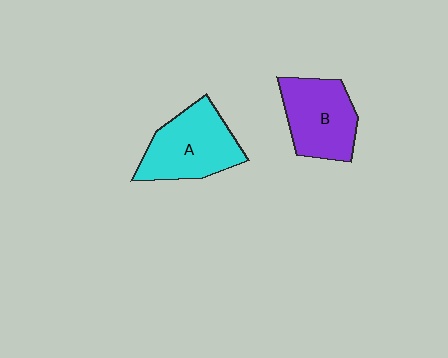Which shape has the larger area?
Shape A (cyan).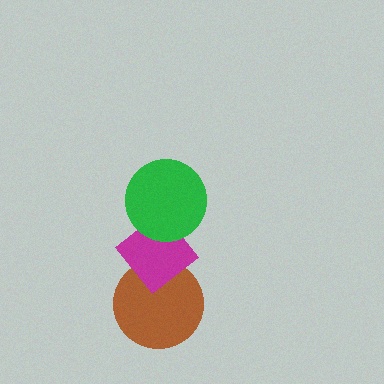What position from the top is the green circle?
The green circle is 1st from the top.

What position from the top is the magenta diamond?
The magenta diamond is 2nd from the top.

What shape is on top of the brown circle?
The magenta diamond is on top of the brown circle.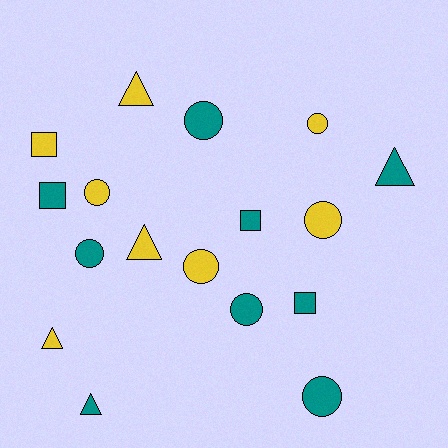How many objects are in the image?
There are 17 objects.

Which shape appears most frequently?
Circle, with 8 objects.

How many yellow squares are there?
There is 1 yellow square.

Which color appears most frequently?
Teal, with 9 objects.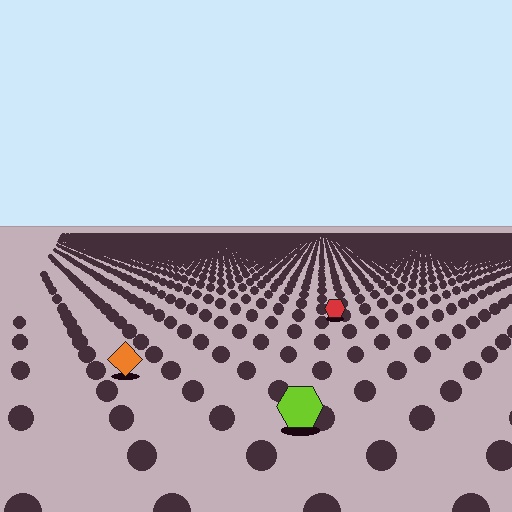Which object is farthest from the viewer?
The red hexagon is farthest from the viewer. It appears smaller and the ground texture around it is denser.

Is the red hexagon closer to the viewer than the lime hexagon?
No. The lime hexagon is closer — you can tell from the texture gradient: the ground texture is coarser near it.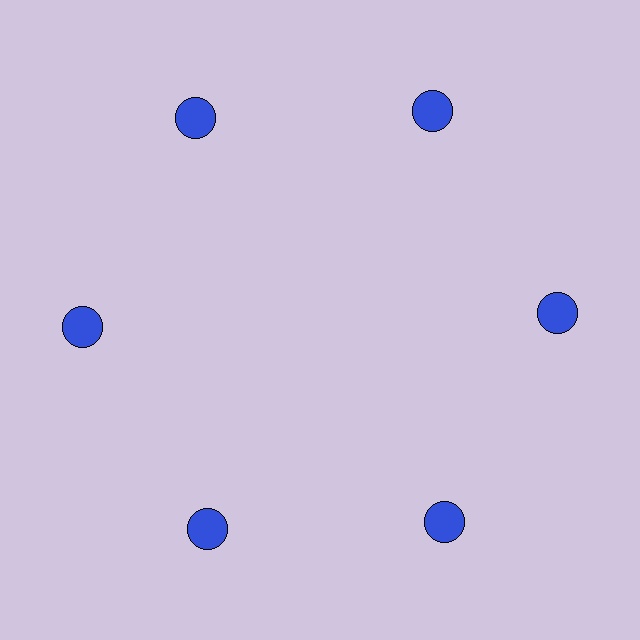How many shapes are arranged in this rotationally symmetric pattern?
There are 6 shapes, arranged in 6 groups of 1.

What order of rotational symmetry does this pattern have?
This pattern has 6-fold rotational symmetry.